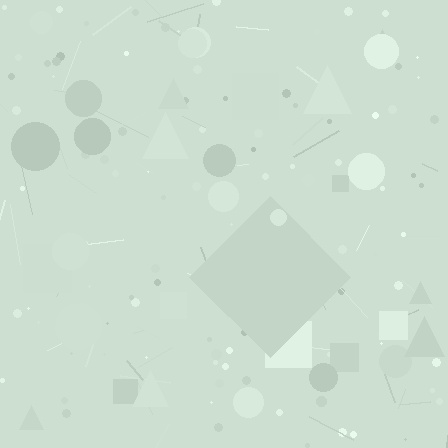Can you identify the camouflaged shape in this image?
The camouflaged shape is a diamond.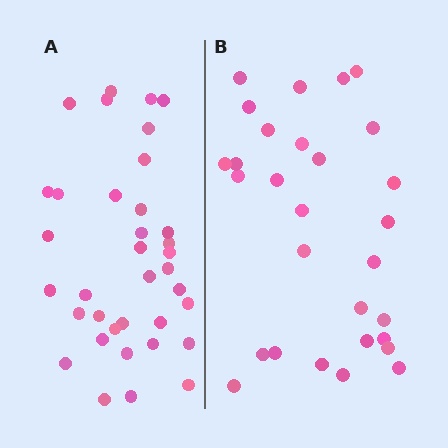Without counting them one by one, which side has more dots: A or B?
Region A (the left region) has more dots.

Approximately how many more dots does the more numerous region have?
Region A has roughly 8 or so more dots than region B.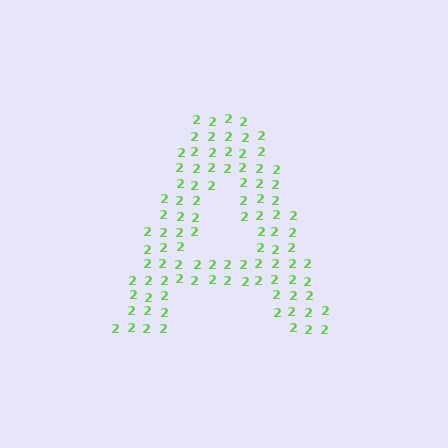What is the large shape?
The large shape is the letter A.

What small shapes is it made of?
It is made of small digit 2's.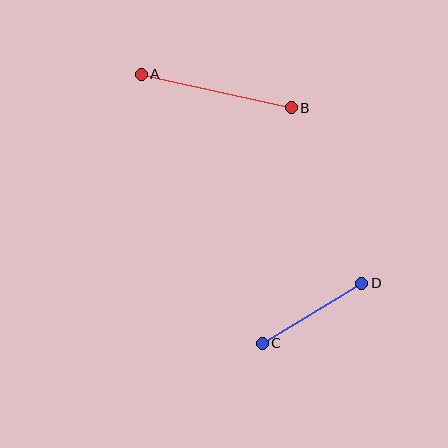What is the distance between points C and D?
The distance is approximately 116 pixels.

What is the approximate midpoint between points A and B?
The midpoint is at approximately (216, 91) pixels.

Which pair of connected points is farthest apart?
Points A and B are farthest apart.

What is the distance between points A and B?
The distance is approximately 154 pixels.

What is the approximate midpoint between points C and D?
The midpoint is at approximately (312, 313) pixels.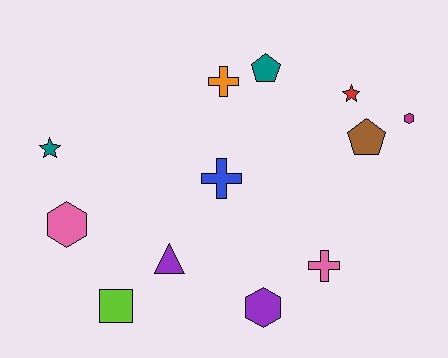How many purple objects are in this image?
There are 2 purple objects.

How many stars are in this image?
There are 2 stars.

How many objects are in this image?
There are 12 objects.